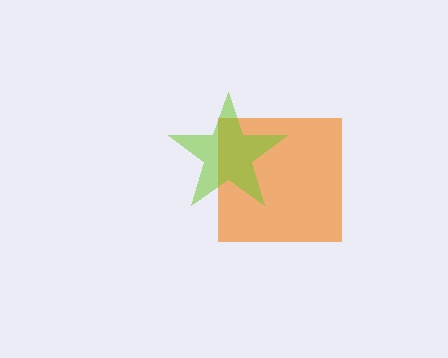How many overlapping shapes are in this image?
There are 2 overlapping shapes in the image.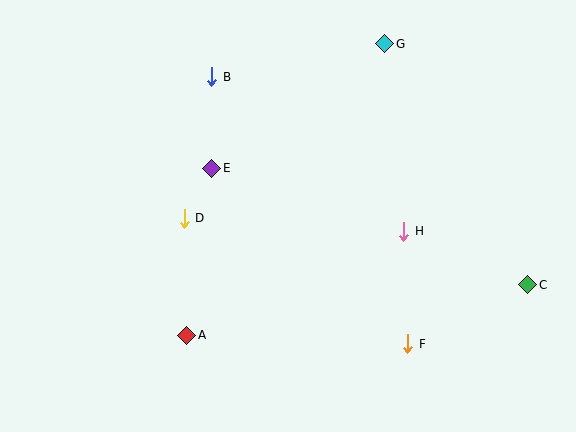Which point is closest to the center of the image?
Point E at (212, 168) is closest to the center.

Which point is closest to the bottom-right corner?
Point C is closest to the bottom-right corner.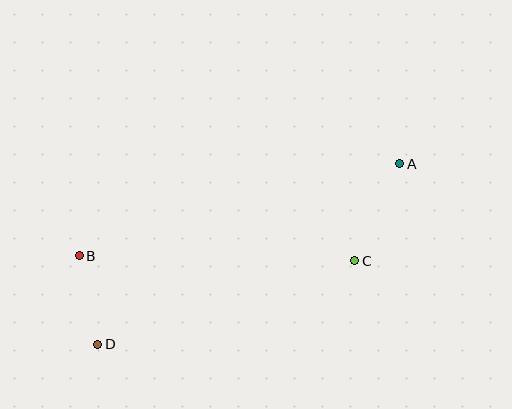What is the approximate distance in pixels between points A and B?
The distance between A and B is approximately 333 pixels.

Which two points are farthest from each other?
Points A and D are farthest from each other.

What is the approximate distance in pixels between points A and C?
The distance between A and C is approximately 107 pixels.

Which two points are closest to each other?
Points B and D are closest to each other.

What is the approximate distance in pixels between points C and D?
The distance between C and D is approximately 270 pixels.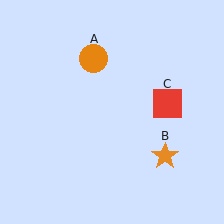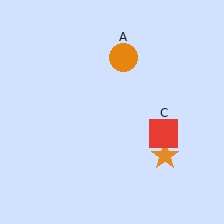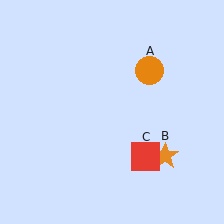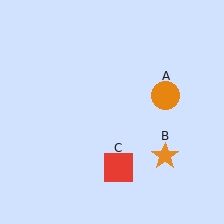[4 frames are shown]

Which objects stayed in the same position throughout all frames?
Orange star (object B) remained stationary.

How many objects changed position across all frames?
2 objects changed position: orange circle (object A), red square (object C).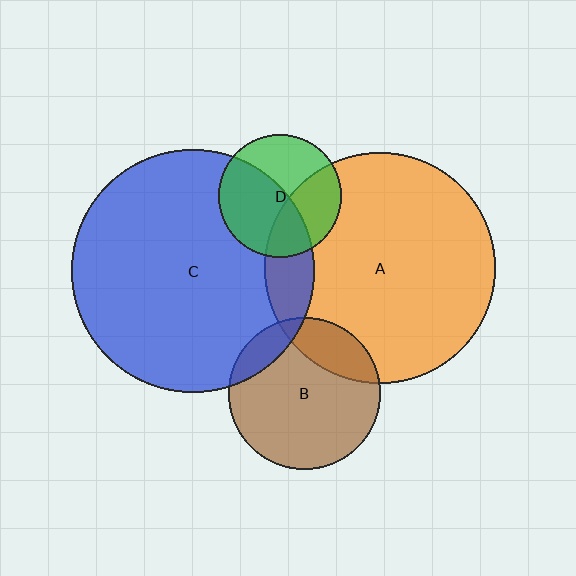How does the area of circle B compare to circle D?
Approximately 1.5 times.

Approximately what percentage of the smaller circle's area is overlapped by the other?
Approximately 10%.